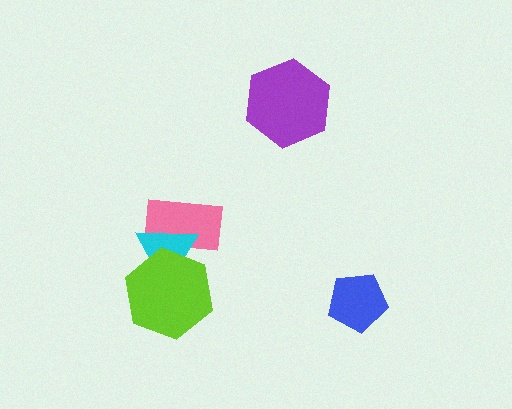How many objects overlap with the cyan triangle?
2 objects overlap with the cyan triangle.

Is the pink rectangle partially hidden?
Yes, it is partially covered by another shape.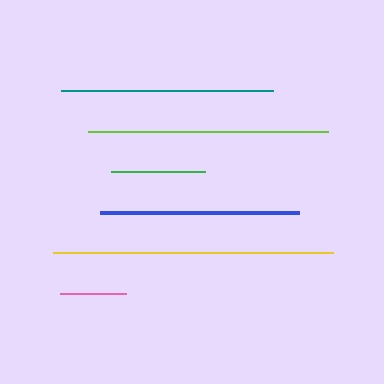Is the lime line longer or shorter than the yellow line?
The yellow line is longer than the lime line.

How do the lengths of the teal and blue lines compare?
The teal and blue lines are approximately the same length.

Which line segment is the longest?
The yellow line is the longest at approximately 280 pixels.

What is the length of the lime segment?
The lime segment is approximately 240 pixels long.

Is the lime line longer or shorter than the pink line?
The lime line is longer than the pink line.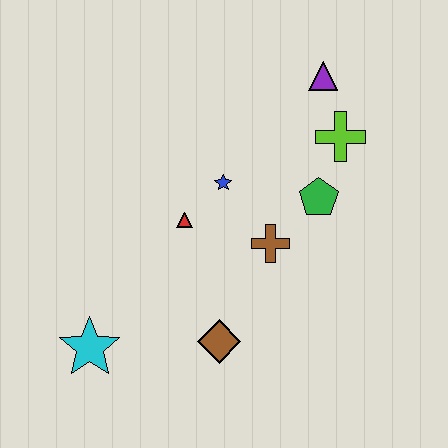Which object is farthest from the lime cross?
The cyan star is farthest from the lime cross.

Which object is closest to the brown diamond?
The brown cross is closest to the brown diamond.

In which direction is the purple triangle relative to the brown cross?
The purple triangle is above the brown cross.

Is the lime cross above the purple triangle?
No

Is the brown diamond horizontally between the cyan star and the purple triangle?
Yes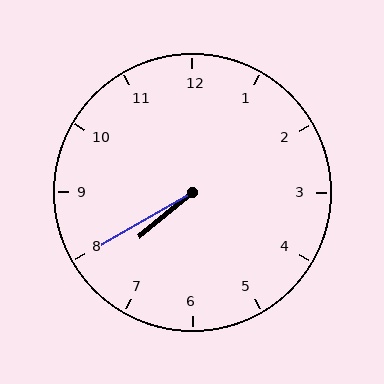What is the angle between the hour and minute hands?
Approximately 10 degrees.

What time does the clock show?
7:40.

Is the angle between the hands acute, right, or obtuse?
It is acute.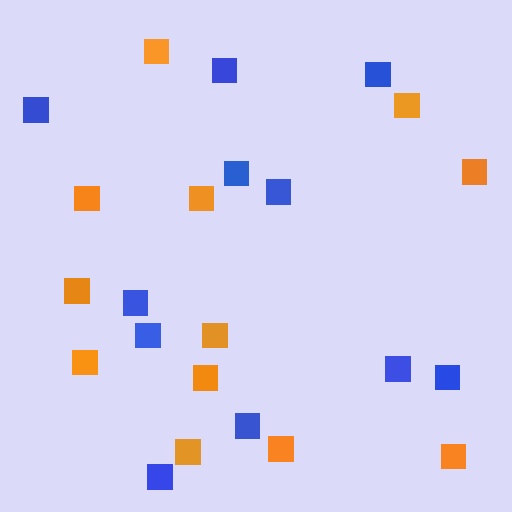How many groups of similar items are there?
There are 2 groups: one group of orange squares (12) and one group of blue squares (11).